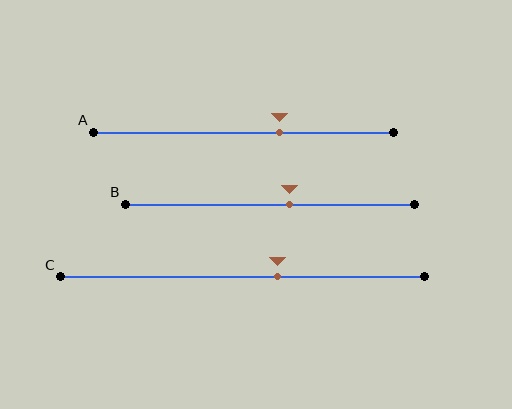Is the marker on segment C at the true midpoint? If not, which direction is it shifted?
No, the marker on segment C is shifted to the right by about 10% of the segment length.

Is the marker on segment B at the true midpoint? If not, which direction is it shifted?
No, the marker on segment B is shifted to the right by about 7% of the segment length.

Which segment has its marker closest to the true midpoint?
Segment B has its marker closest to the true midpoint.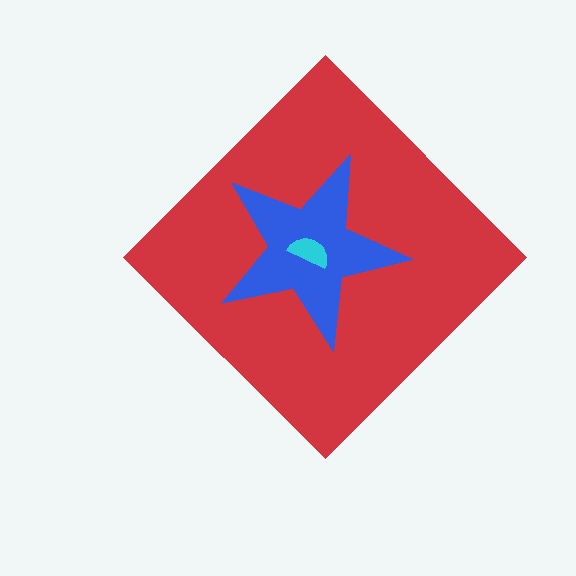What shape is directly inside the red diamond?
The blue star.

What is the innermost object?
The cyan semicircle.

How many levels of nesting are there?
3.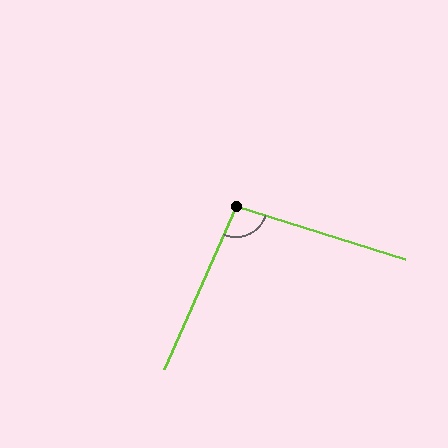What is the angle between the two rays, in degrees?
Approximately 96 degrees.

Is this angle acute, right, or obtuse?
It is obtuse.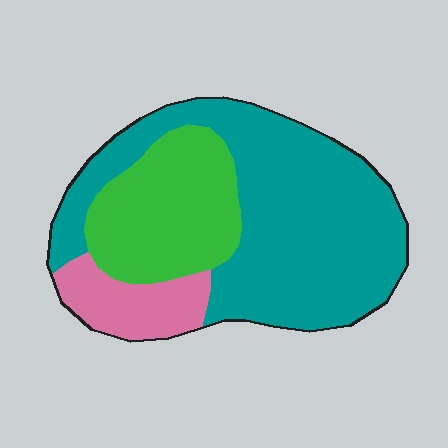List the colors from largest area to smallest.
From largest to smallest: teal, green, pink.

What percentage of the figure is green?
Green covers around 25% of the figure.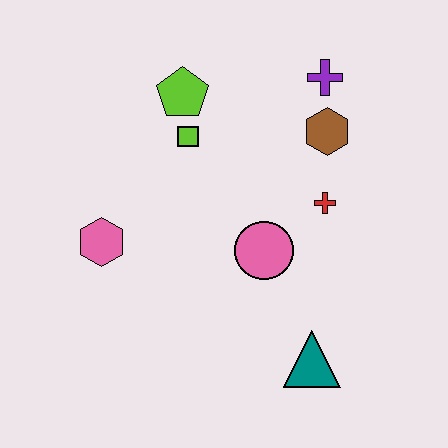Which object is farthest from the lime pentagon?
The teal triangle is farthest from the lime pentagon.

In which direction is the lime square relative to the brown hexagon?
The lime square is to the left of the brown hexagon.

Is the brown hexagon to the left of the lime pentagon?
No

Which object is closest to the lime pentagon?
The lime square is closest to the lime pentagon.